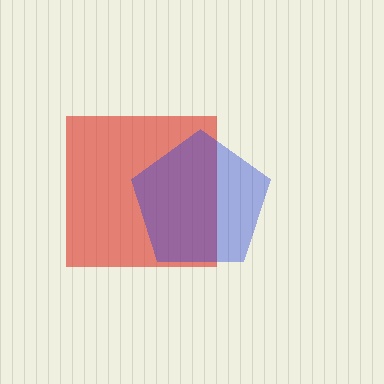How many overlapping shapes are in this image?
There are 2 overlapping shapes in the image.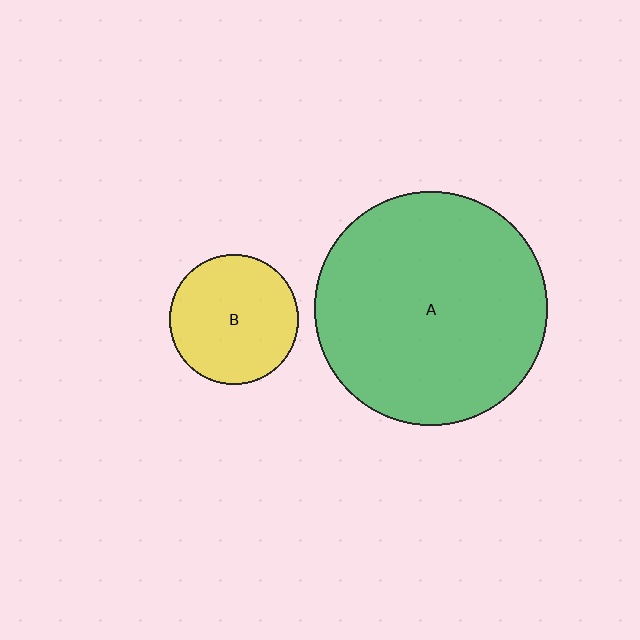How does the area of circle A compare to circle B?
Approximately 3.2 times.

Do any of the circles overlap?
No, none of the circles overlap.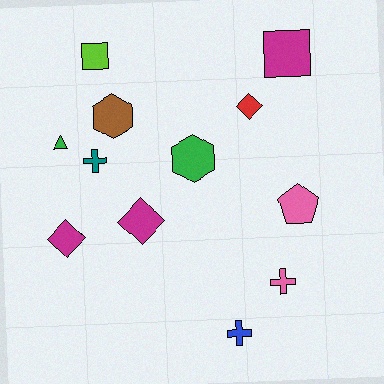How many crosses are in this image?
There are 3 crosses.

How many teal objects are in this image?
There is 1 teal object.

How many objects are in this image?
There are 12 objects.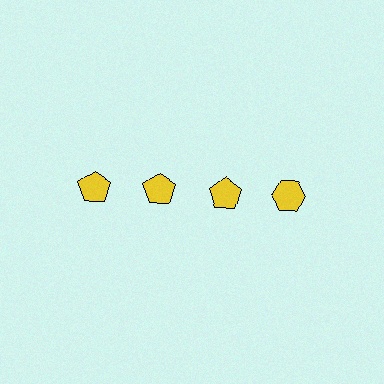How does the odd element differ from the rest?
It has a different shape: hexagon instead of pentagon.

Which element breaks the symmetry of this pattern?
The yellow hexagon in the top row, second from right column breaks the symmetry. All other shapes are yellow pentagons.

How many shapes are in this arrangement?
There are 4 shapes arranged in a grid pattern.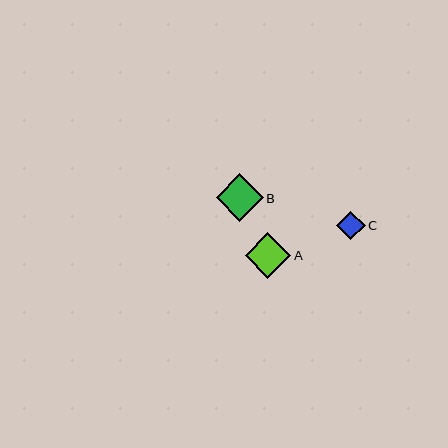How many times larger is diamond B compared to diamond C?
Diamond B is approximately 1.7 times the size of diamond C.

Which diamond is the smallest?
Diamond C is the smallest with a size of approximately 28 pixels.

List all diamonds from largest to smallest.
From largest to smallest: B, A, C.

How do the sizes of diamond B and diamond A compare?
Diamond B and diamond A are approximately the same size.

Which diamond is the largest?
Diamond B is the largest with a size of approximately 47 pixels.